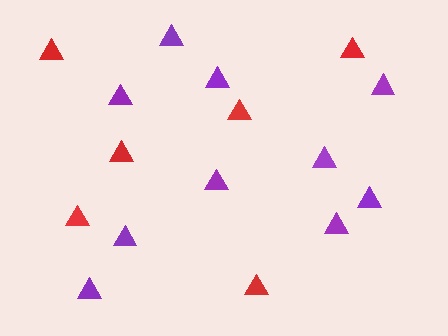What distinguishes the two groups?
There are 2 groups: one group of red triangles (6) and one group of purple triangles (10).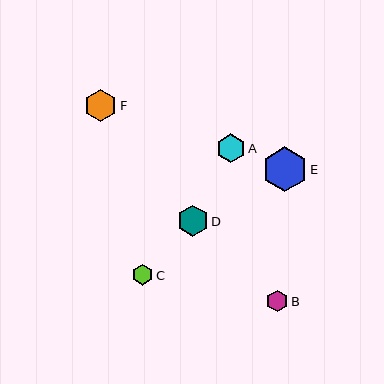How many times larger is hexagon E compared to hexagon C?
Hexagon E is approximately 2.1 times the size of hexagon C.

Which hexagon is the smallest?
Hexagon B is the smallest with a size of approximately 21 pixels.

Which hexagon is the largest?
Hexagon E is the largest with a size of approximately 45 pixels.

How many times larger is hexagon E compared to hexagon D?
Hexagon E is approximately 1.4 times the size of hexagon D.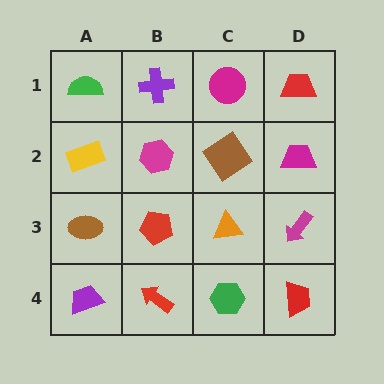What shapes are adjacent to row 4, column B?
A red pentagon (row 3, column B), a purple trapezoid (row 4, column A), a green hexagon (row 4, column C).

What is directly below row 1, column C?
A brown diamond.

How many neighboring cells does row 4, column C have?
3.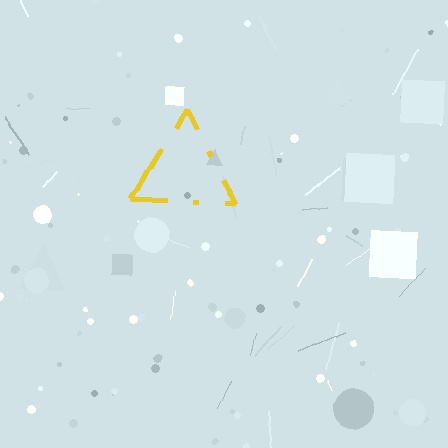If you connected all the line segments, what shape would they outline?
They would outline a triangle.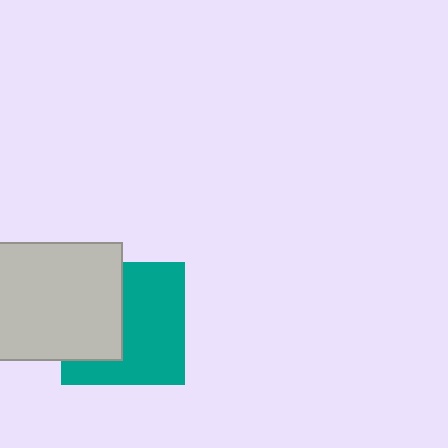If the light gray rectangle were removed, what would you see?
You would see the complete teal square.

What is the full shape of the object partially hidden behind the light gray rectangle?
The partially hidden object is a teal square.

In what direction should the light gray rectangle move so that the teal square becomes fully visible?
The light gray rectangle should move left. That is the shortest direction to clear the overlap and leave the teal square fully visible.